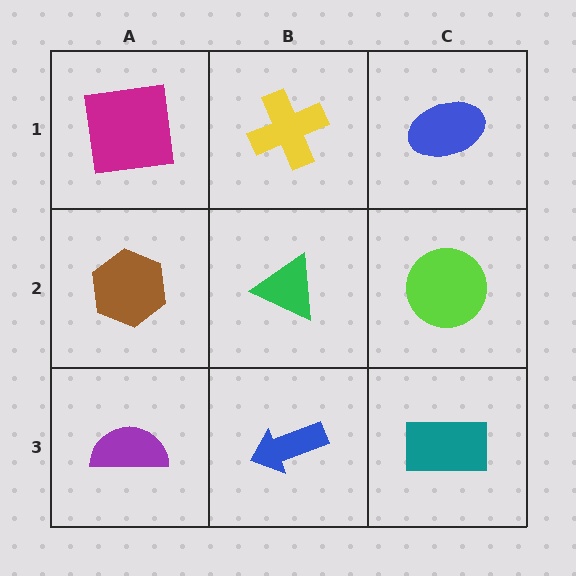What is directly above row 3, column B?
A green triangle.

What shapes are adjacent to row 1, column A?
A brown hexagon (row 2, column A), a yellow cross (row 1, column B).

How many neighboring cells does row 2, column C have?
3.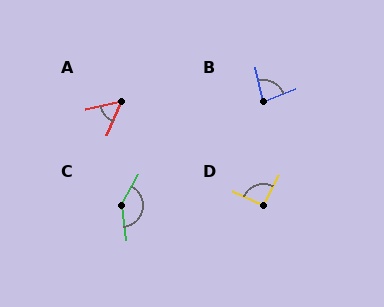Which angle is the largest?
C, at approximately 144 degrees.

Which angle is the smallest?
A, at approximately 54 degrees.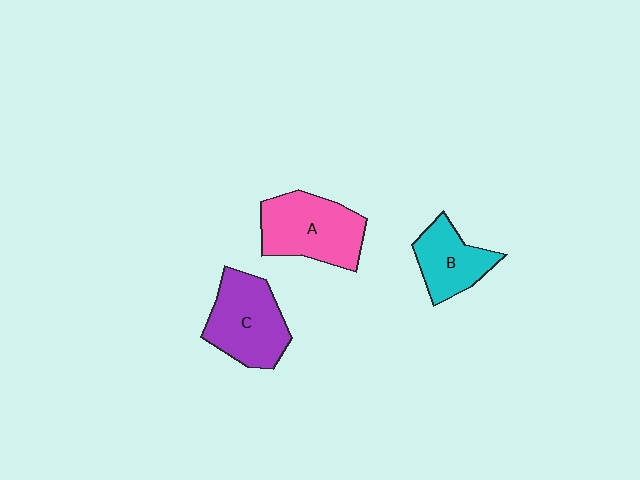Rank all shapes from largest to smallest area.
From largest to smallest: A (pink), C (purple), B (cyan).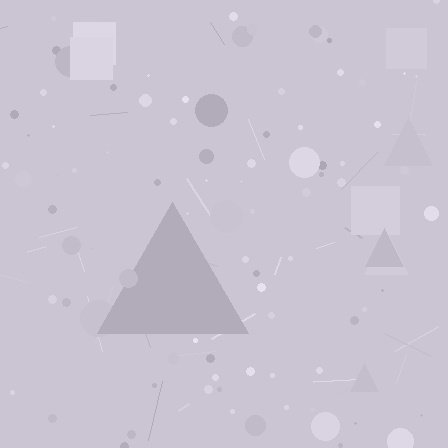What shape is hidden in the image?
A triangle is hidden in the image.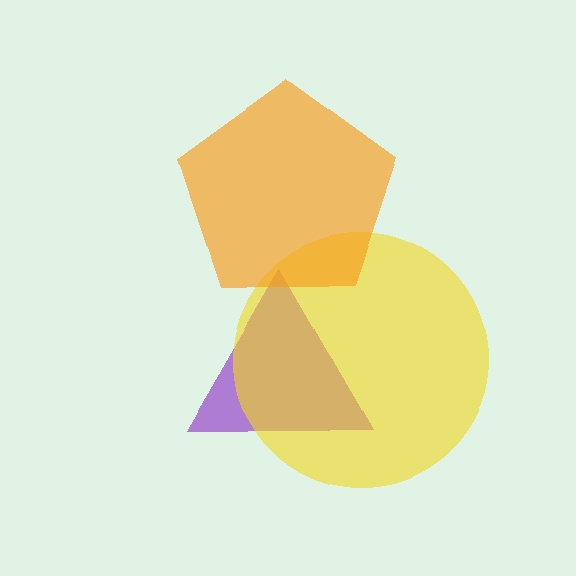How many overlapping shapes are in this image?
There are 3 overlapping shapes in the image.